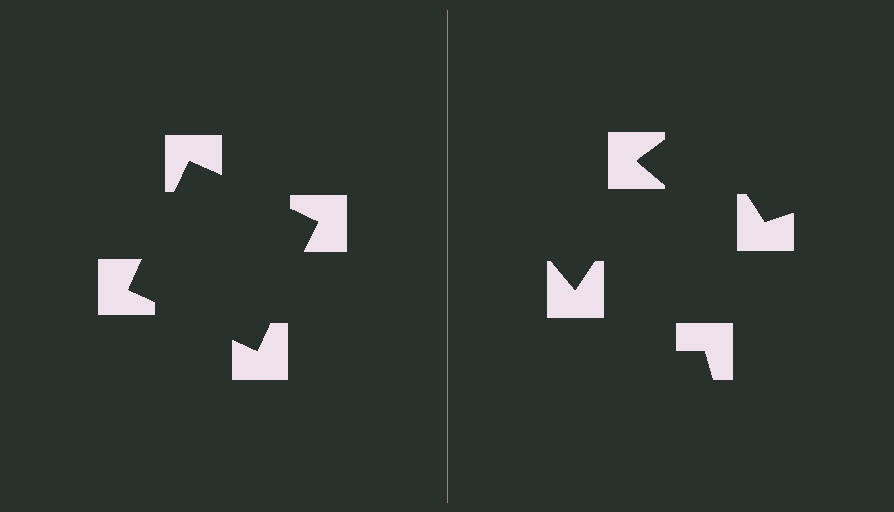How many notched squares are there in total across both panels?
8 — 4 on each side.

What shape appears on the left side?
An illusory square.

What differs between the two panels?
The notched squares are positioned identically on both sides; only the wedge orientations differ. On the left they align to a square; on the right they are misaligned.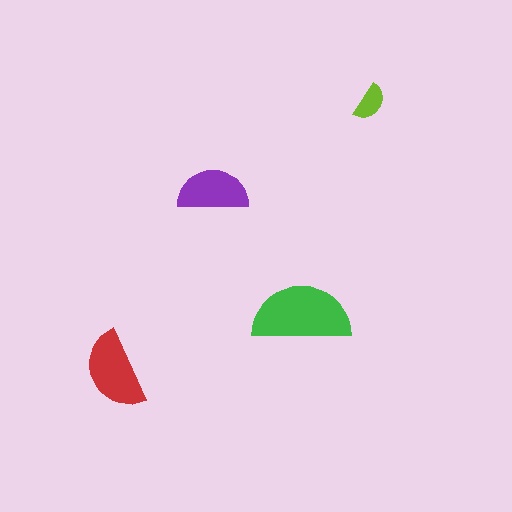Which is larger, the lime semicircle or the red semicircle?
The red one.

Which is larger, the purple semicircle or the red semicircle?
The red one.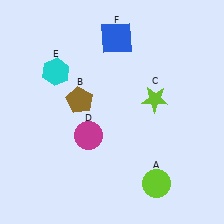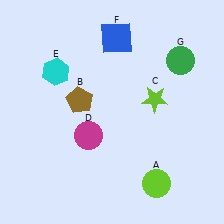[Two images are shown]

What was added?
A green circle (G) was added in Image 2.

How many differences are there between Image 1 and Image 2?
There is 1 difference between the two images.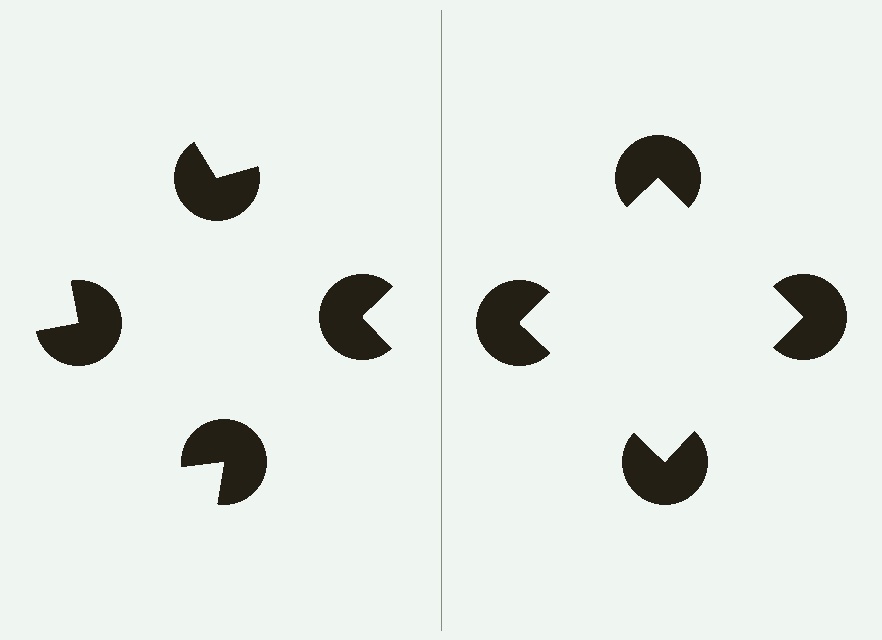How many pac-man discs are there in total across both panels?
8 — 4 on each side.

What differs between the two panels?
The pac-man discs are positioned identically on both sides; only the wedge orientations differ. On the right they align to a square; on the left they are misaligned.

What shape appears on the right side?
An illusory square.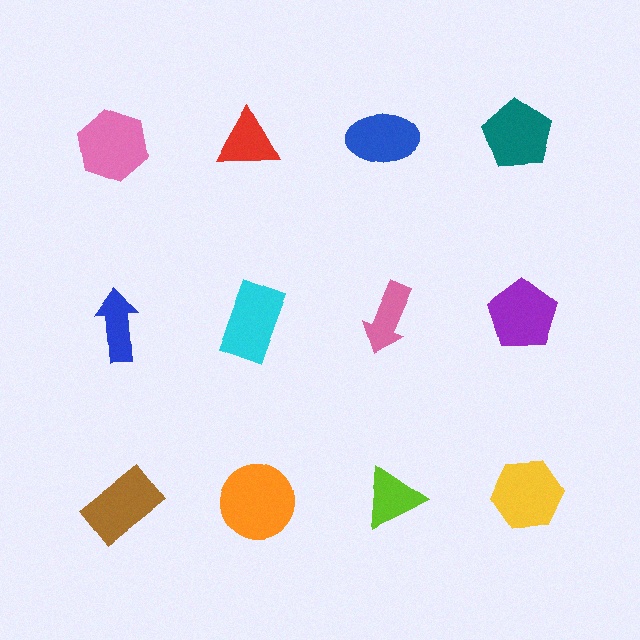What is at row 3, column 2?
An orange circle.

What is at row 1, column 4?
A teal pentagon.